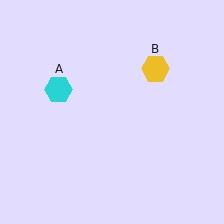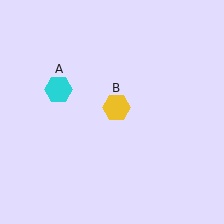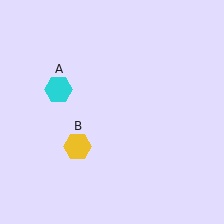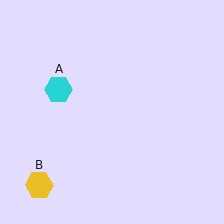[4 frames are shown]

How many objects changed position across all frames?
1 object changed position: yellow hexagon (object B).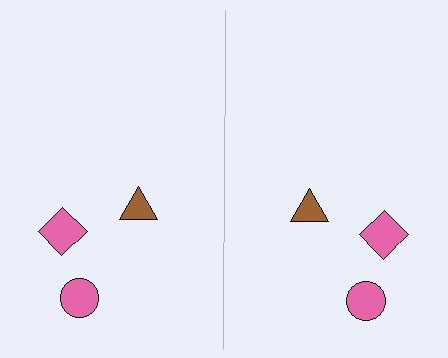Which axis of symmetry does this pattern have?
The pattern has a vertical axis of symmetry running through the center of the image.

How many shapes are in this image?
There are 6 shapes in this image.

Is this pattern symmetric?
Yes, this pattern has bilateral (reflection) symmetry.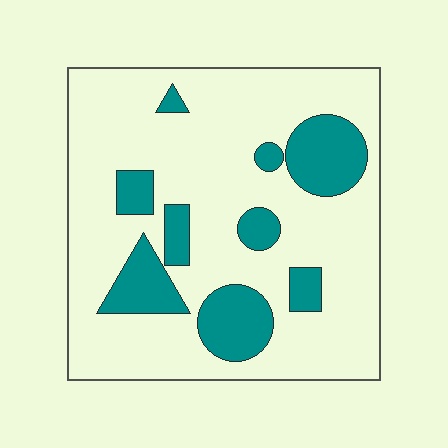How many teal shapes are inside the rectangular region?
9.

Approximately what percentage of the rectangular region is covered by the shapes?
Approximately 20%.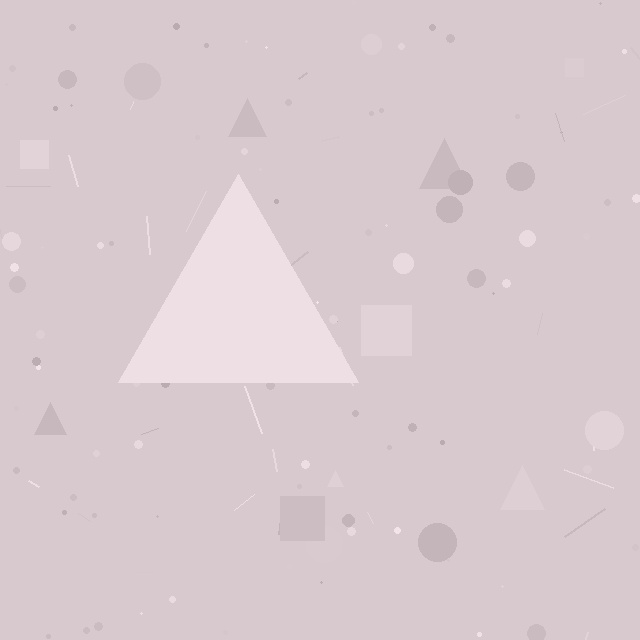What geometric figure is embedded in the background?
A triangle is embedded in the background.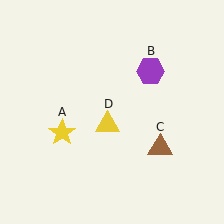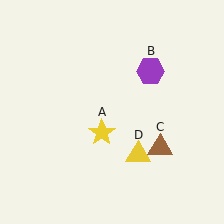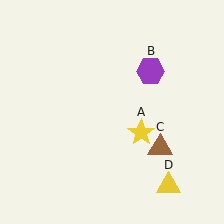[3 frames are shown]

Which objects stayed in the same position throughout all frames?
Purple hexagon (object B) and brown triangle (object C) remained stationary.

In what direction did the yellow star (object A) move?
The yellow star (object A) moved right.